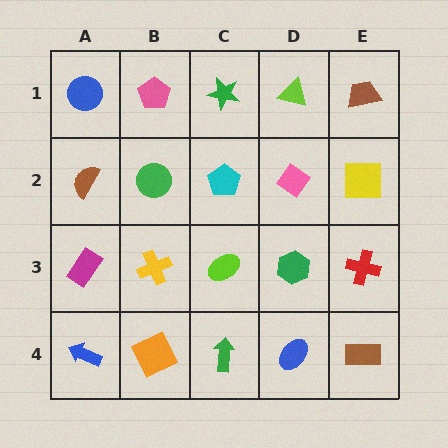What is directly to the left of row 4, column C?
An orange square.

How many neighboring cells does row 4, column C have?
3.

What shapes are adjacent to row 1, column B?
A green circle (row 2, column B), a blue circle (row 1, column A), a green star (row 1, column C).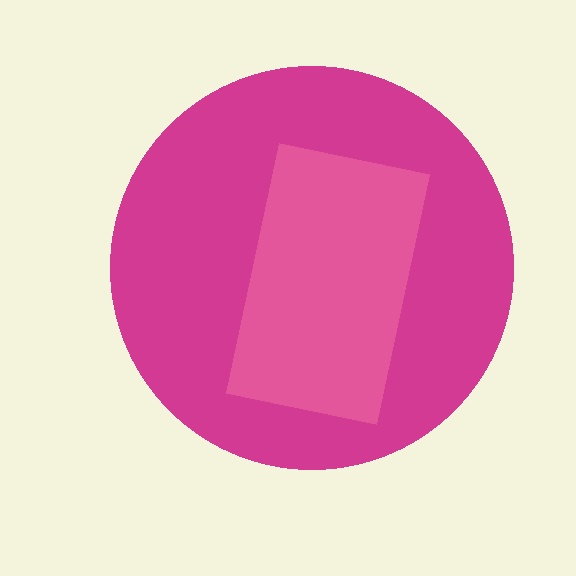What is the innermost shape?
The pink rectangle.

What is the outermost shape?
The magenta circle.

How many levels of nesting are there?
2.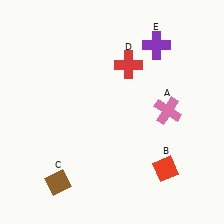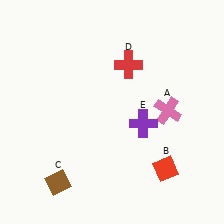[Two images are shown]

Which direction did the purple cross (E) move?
The purple cross (E) moved down.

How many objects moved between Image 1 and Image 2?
1 object moved between the two images.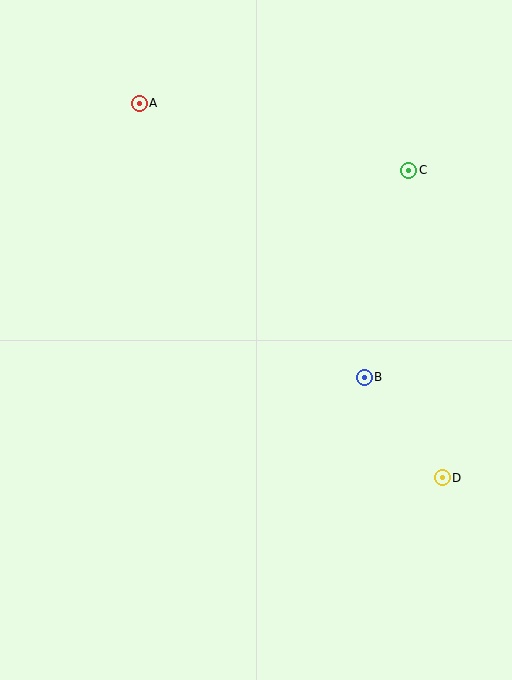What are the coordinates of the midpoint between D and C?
The midpoint between D and C is at (425, 324).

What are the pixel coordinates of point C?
Point C is at (409, 170).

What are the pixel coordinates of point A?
Point A is at (139, 103).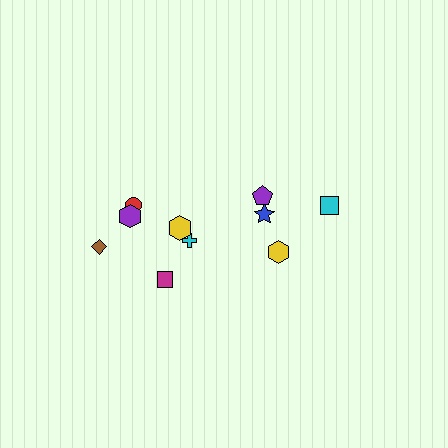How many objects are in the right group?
There are 4 objects.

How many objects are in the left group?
There are 6 objects.